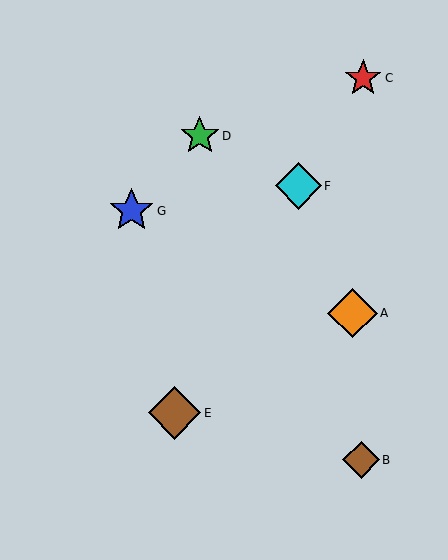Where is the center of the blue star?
The center of the blue star is at (132, 211).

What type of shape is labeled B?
Shape B is a brown diamond.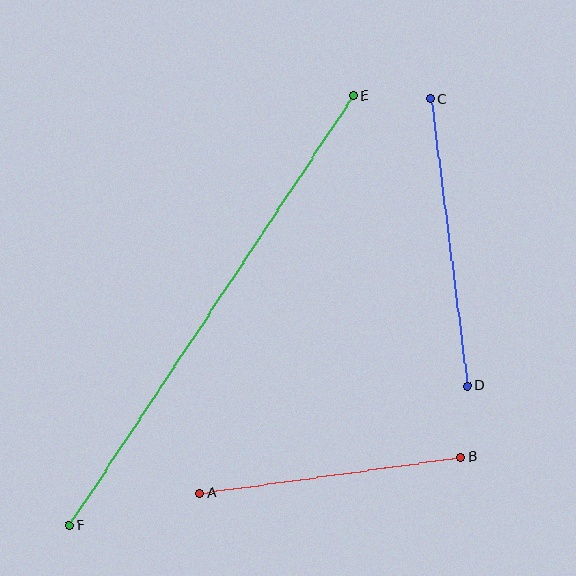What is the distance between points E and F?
The distance is approximately 515 pixels.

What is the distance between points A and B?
The distance is approximately 264 pixels.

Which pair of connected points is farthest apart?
Points E and F are farthest apart.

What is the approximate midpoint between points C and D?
The midpoint is at approximately (449, 242) pixels.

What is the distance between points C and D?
The distance is approximately 289 pixels.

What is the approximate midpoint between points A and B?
The midpoint is at approximately (330, 475) pixels.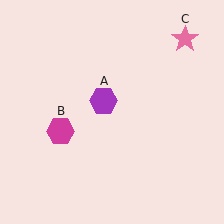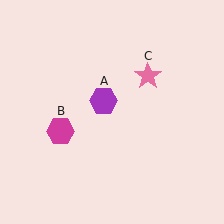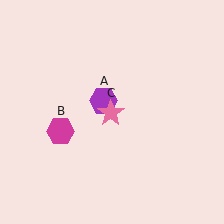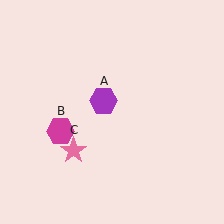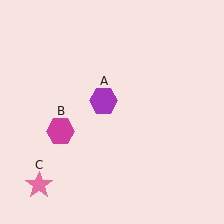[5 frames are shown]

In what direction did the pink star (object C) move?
The pink star (object C) moved down and to the left.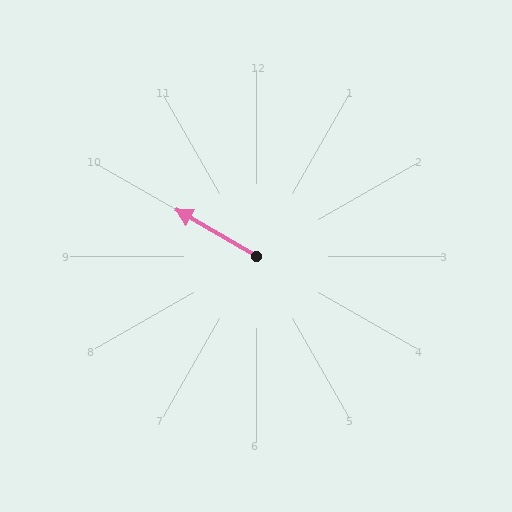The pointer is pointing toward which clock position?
Roughly 10 o'clock.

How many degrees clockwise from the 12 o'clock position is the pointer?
Approximately 300 degrees.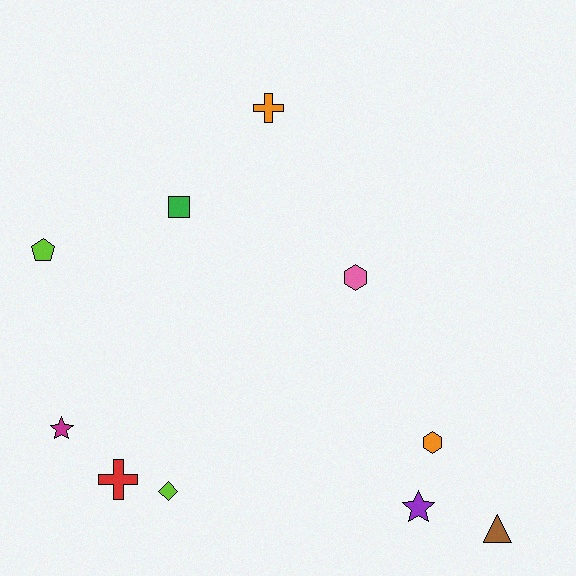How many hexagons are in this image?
There are 2 hexagons.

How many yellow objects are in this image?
There are no yellow objects.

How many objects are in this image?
There are 10 objects.